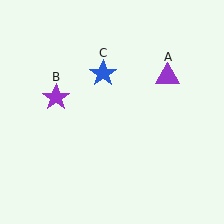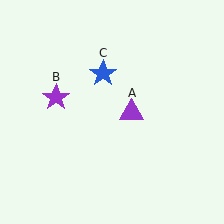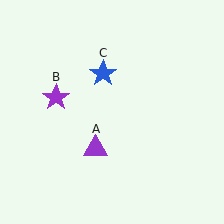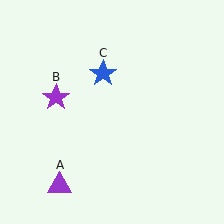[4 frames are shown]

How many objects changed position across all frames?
1 object changed position: purple triangle (object A).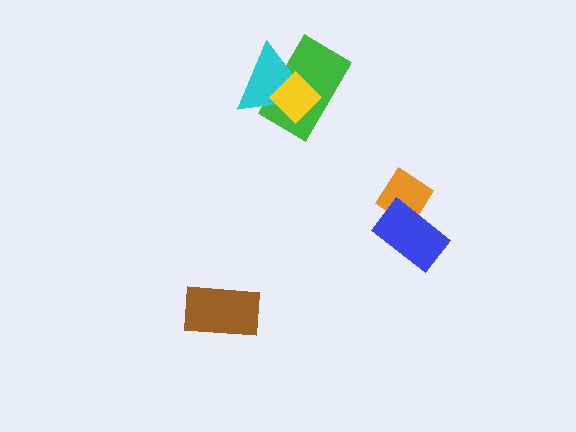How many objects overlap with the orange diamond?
1 object overlaps with the orange diamond.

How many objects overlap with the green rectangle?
2 objects overlap with the green rectangle.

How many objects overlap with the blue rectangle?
1 object overlaps with the blue rectangle.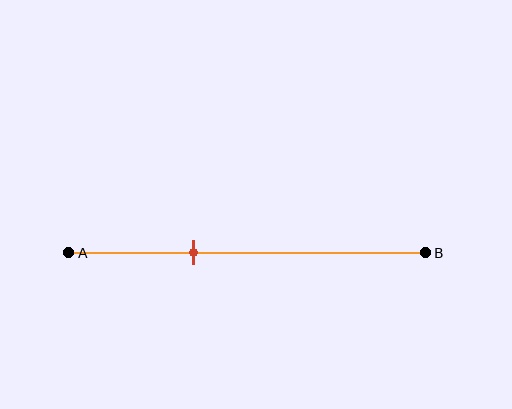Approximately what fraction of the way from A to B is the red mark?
The red mark is approximately 35% of the way from A to B.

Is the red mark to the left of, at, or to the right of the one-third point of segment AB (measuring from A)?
The red mark is approximately at the one-third point of segment AB.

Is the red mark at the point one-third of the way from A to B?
Yes, the mark is approximately at the one-third point.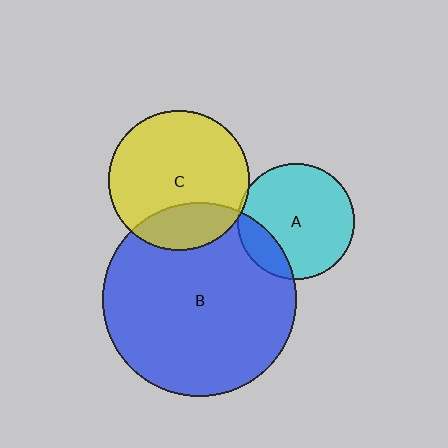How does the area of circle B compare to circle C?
Approximately 1.9 times.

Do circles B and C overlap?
Yes.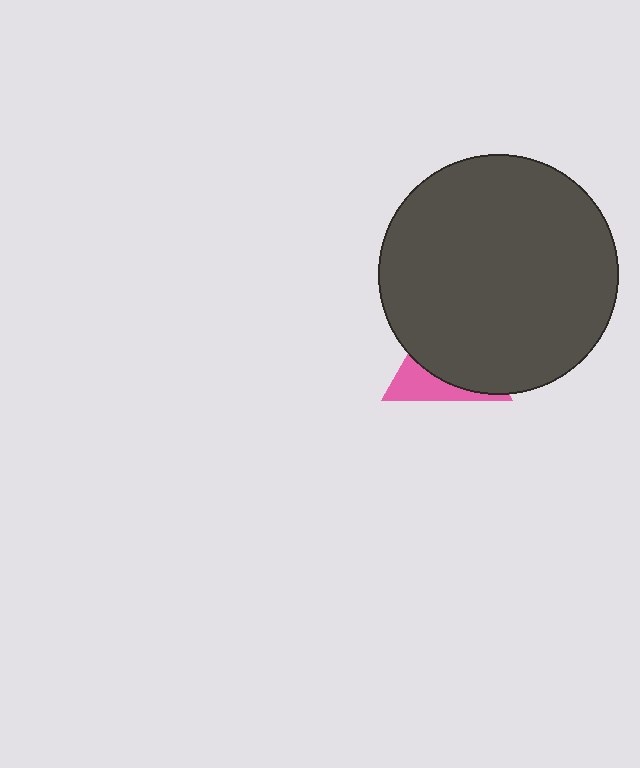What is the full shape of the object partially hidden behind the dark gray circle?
The partially hidden object is a pink triangle.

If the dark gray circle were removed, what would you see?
You would see the complete pink triangle.